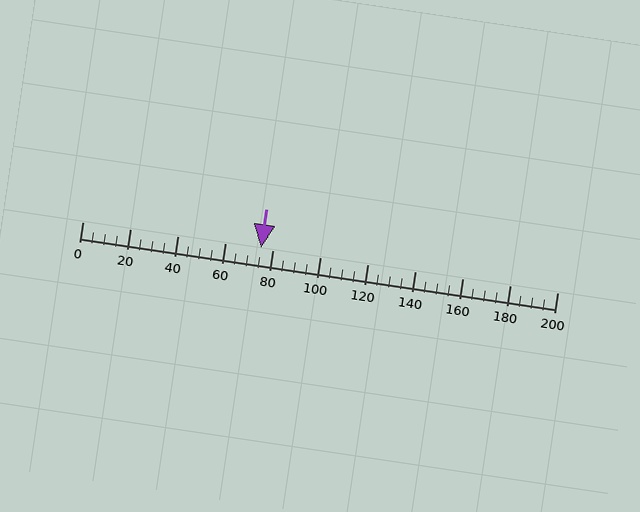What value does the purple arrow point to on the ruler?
The purple arrow points to approximately 75.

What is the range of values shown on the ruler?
The ruler shows values from 0 to 200.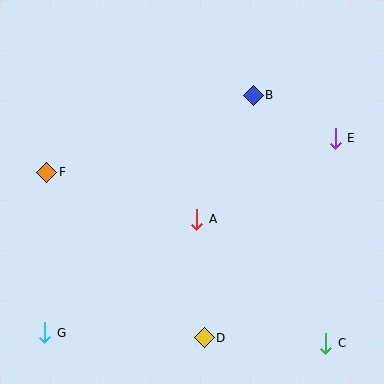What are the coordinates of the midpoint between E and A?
The midpoint between E and A is at (266, 179).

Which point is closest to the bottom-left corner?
Point G is closest to the bottom-left corner.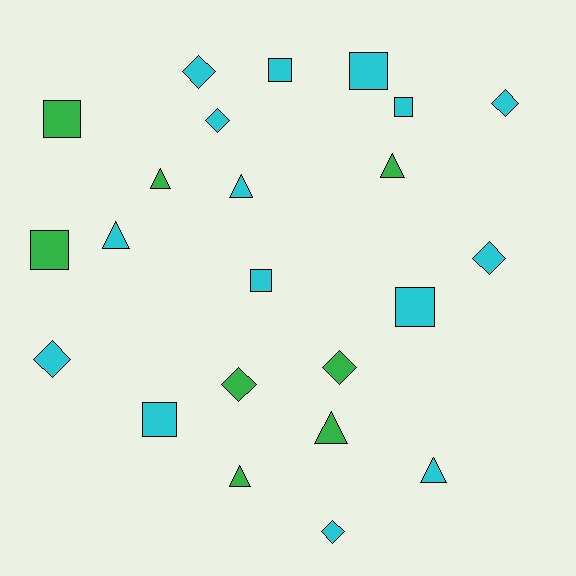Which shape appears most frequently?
Diamond, with 8 objects.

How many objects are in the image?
There are 23 objects.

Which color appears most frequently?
Cyan, with 15 objects.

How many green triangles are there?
There are 4 green triangles.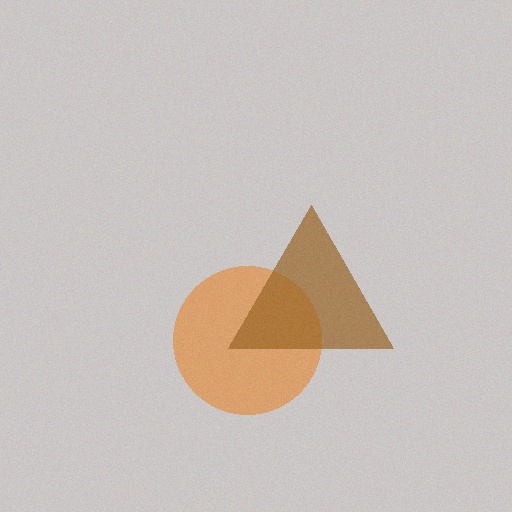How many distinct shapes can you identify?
There are 2 distinct shapes: an orange circle, a brown triangle.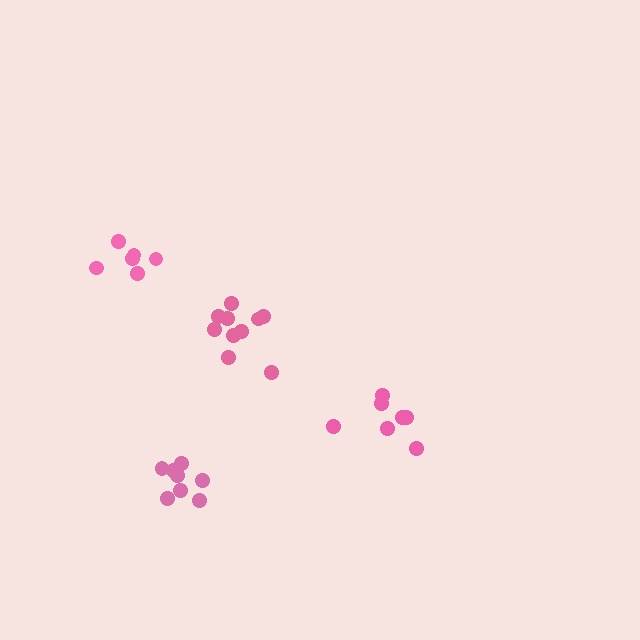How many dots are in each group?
Group 1: 6 dots, Group 2: 7 dots, Group 3: 8 dots, Group 4: 10 dots (31 total).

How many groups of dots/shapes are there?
There are 4 groups.